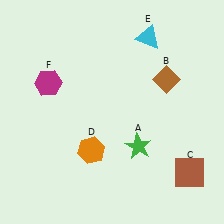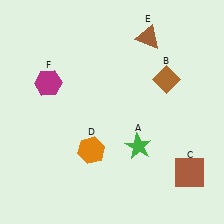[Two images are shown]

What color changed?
The triangle (E) changed from cyan in Image 1 to brown in Image 2.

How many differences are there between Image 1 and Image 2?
There is 1 difference between the two images.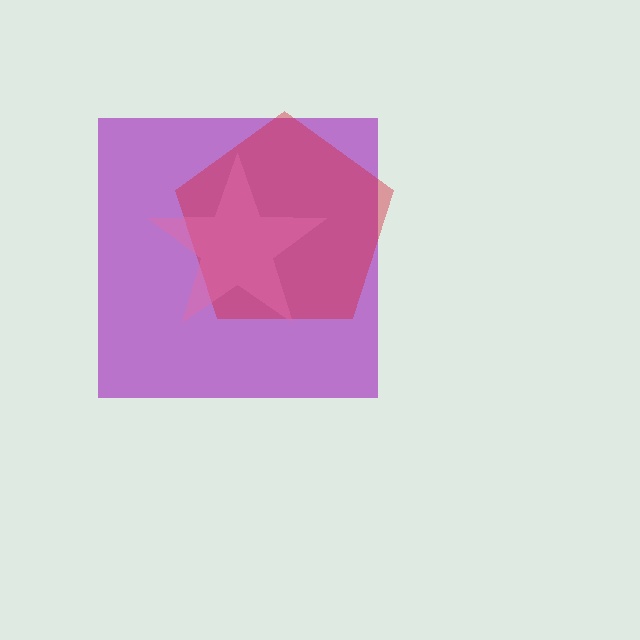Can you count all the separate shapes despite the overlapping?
Yes, there are 3 separate shapes.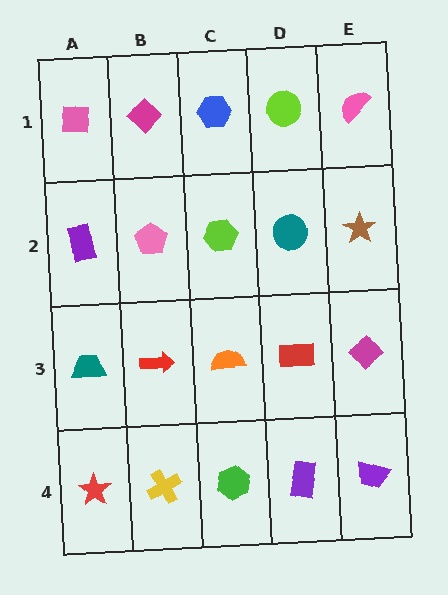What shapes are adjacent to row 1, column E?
A brown star (row 2, column E), a lime circle (row 1, column D).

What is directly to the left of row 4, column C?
A yellow cross.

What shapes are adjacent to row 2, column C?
A blue hexagon (row 1, column C), an orange semicircle (row 3, column C), a pink pentagon (row 2, column B), a teal circle (row 2, column D).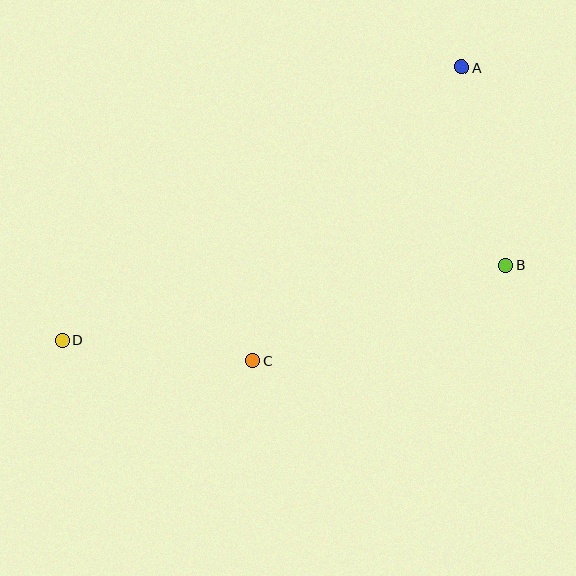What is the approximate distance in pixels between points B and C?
The distance between B and C is approximately 271 pixels.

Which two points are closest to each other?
Points C and D are closest to each other.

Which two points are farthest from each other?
Points A and D are farthest from each other.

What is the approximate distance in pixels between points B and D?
The distance between B and D is approximately 450 pixels.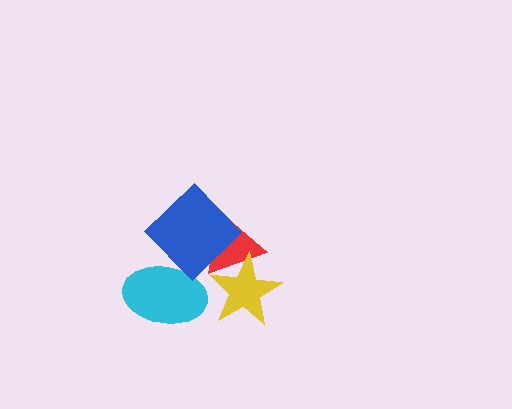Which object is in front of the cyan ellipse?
The blue diamond is in front of the cyan ellipse.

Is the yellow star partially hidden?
Yes, it is partially covered by another shape.